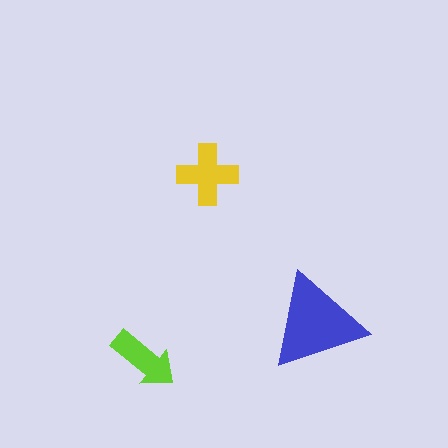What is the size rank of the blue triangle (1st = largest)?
1st.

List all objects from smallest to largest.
The lime arrow, the yellow cross, the blue triangle.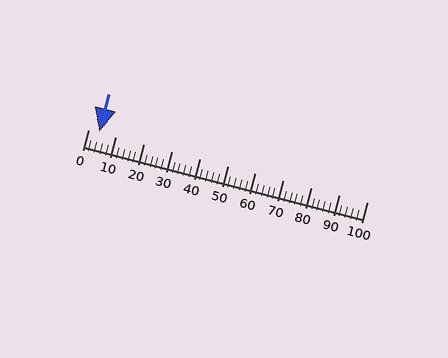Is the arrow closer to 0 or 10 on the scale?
The arrow is closer to 0.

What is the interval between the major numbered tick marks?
The major tick marks are spaced 10 units apart.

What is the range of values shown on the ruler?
The ruler shows values from 0 to 100.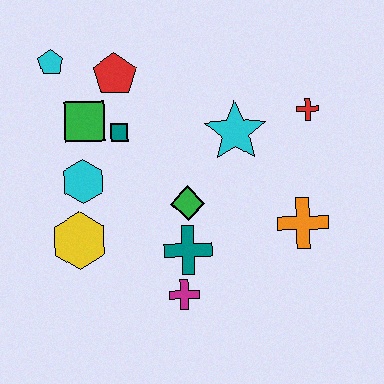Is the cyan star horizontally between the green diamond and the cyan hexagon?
No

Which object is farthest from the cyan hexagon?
The red cross is farthest from the cyan hexagon.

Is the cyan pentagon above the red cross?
Yes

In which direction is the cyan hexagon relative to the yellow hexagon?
The cyan hexagon is above the yellow hexagon.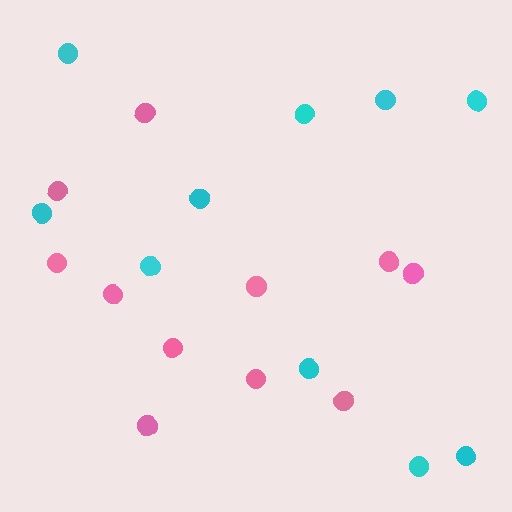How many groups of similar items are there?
There are 2 groups: one group of cyan circles (10) and one group of pink circles (11).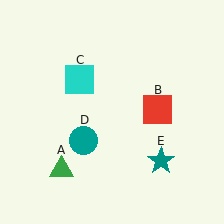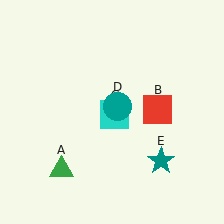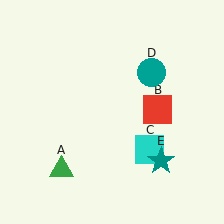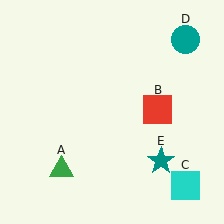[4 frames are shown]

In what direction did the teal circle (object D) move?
The teal circle (object D) moved up and to the right.